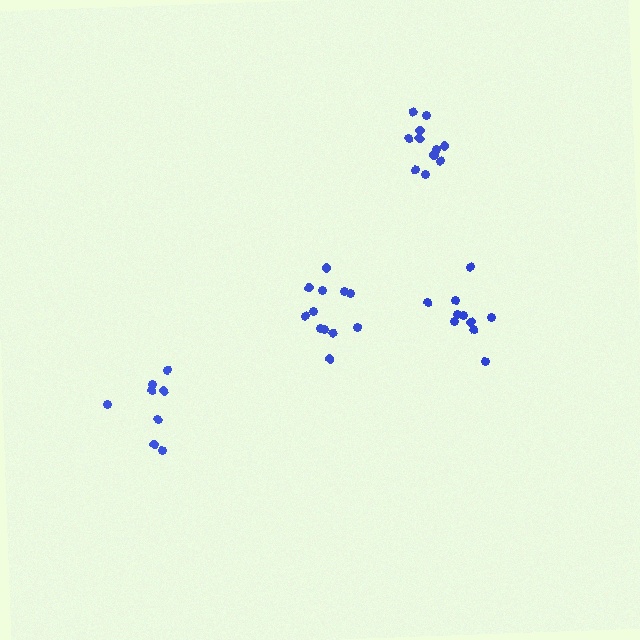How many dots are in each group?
Group 1: 12 dots, Group 2: 11 dots, Group 3: 10 dots, Group 4: 8 dots (41 total).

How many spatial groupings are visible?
There are 4 spatial groupings.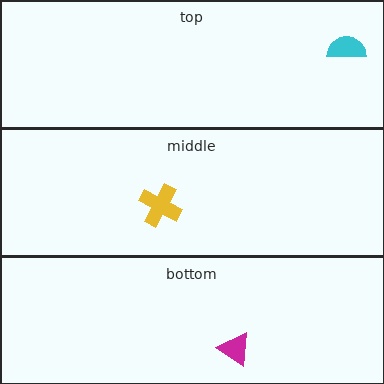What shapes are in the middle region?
The yellow cross.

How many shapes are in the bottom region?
1.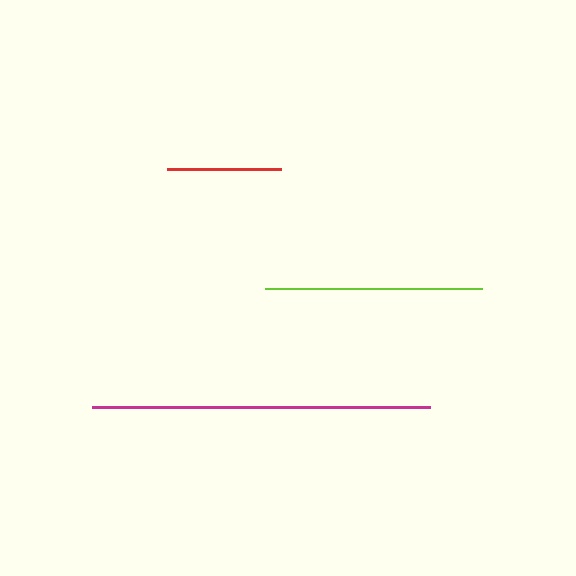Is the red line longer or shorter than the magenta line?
The magenta line is longer than the red line.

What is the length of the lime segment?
The lime segment is approximately 217 pixels long.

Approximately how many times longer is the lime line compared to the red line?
The lime line is approximately 1.9 times the length of the red line.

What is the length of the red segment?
The red segment is approximately 114 pixels long.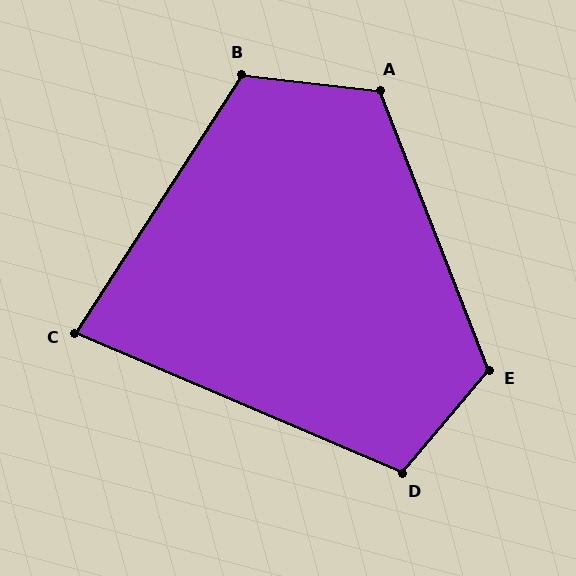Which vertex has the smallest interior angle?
C, at approximately 80 degrees.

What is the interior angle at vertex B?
Approximately 117 degrees (obtuse).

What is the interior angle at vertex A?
Approximately 118 degrees (obtuse).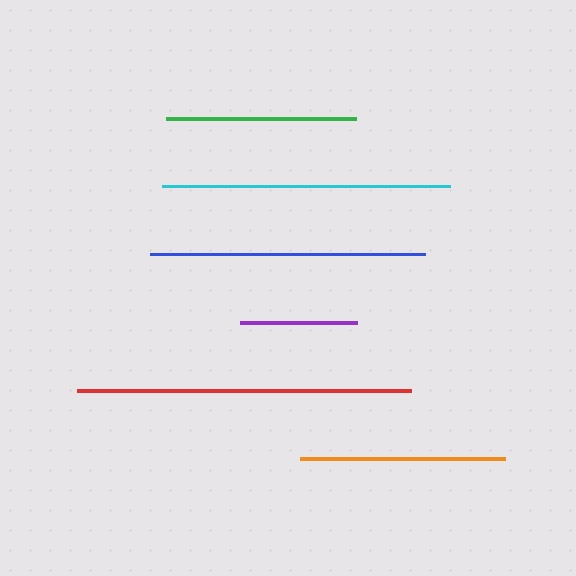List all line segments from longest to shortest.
From longest to shortest: red, cyan, blue, orange, green, purple.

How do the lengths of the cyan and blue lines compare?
The cyan and blue lines are approximately the same length.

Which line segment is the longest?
The red line is the longest at approximately 334 pixels.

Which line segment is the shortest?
The purple line is the shortest at approximately 117 pixels.